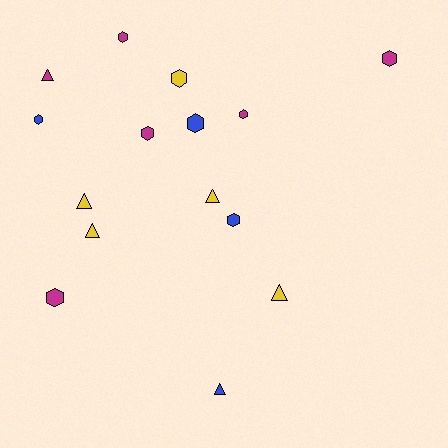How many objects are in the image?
There are 15 objects.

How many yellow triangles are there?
There are 4 yellow triangles.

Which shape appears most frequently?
Hexagon, with 9 objects.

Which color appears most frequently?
Magenta, with 6 objects.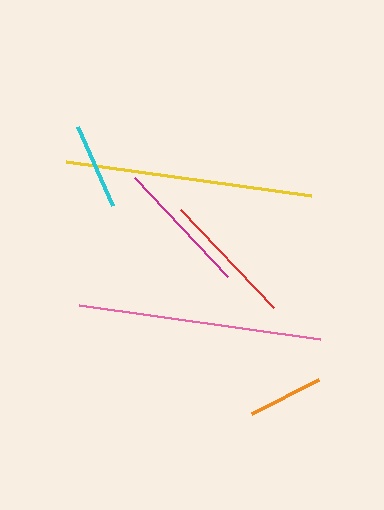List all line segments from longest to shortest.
From longest to shortest: yellow, pink, magenta, red, cyan, orange.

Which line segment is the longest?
The yellow line is the longest at approximately 248 pixels.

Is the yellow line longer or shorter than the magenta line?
The yellow line is longer than the magenta line.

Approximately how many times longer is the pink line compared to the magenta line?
The pink line is approximately 1.8 times the length of the magenta line.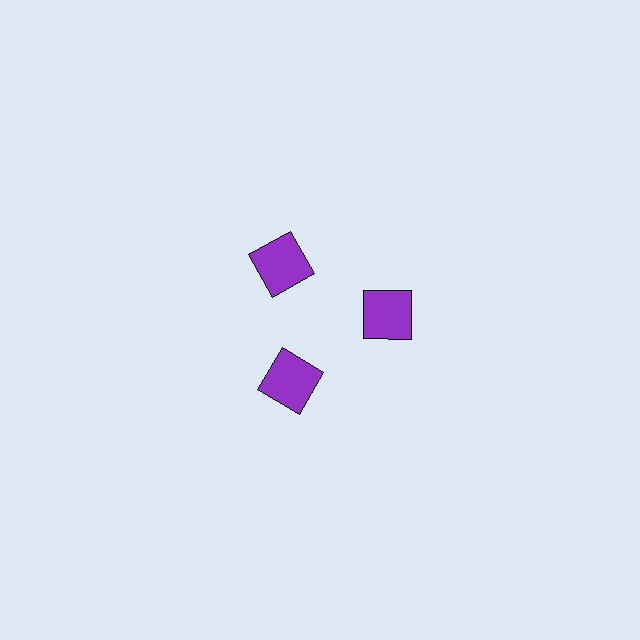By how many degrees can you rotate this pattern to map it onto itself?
The pattern maps onto itself every 120 degrees of rotation.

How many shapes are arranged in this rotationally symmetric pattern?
There are 3 shapes, arranged in 3 groups of 1.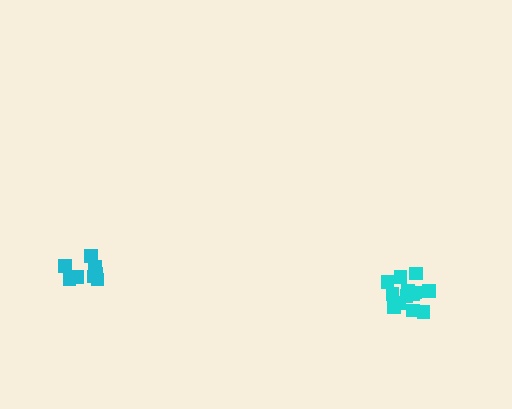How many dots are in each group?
Group 1: 13 dots, Group 2: 8 dots (21 total).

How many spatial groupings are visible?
There are 2 spatial groupings.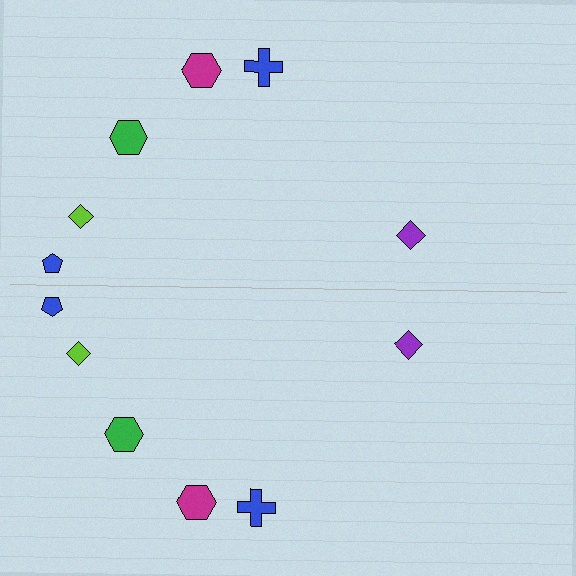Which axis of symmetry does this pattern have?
The pattern has a horizontal axis of symmetry running through the center of the image.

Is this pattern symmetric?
Yes, this pattern has bilateral (reflection) symmetry.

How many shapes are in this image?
There are 12 shapes in this image.